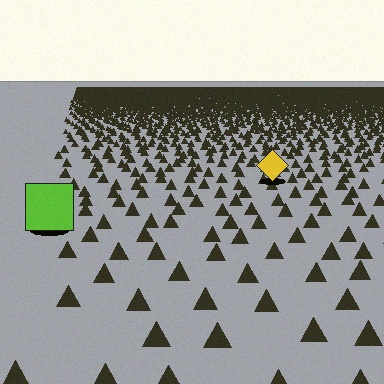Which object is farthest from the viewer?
The yellow diamond is farthest from the viewer. It appears smaller and the ground texture around it is denser.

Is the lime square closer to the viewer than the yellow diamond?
Yes. The lime square is closer — you can tell from the texture gradient: the ground texture is coarser near it.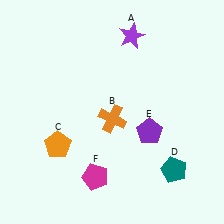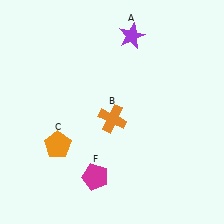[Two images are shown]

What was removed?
The teal pentagon (D), the purple pentagon (E) were removed in Image 2.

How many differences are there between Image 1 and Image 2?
There are 2 differences between the two images.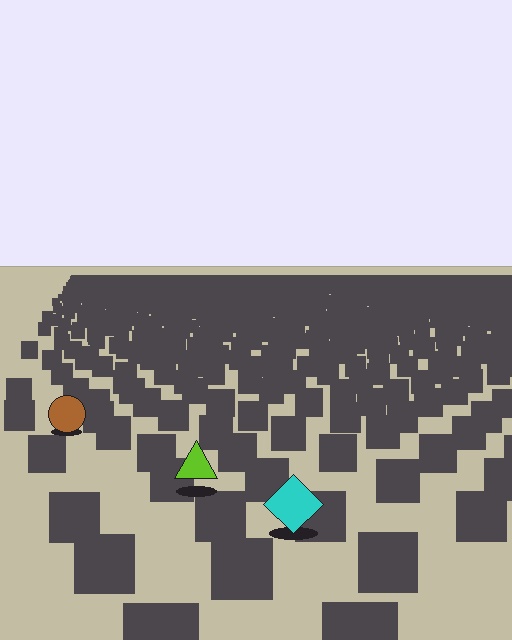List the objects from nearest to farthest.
From nearest to farthest: the cyan diamond, the lime triangle, the brown circle.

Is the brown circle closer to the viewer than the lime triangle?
No. The lime triangle is closer — you can tell from the texture gradient: the ground texture is coarser near it.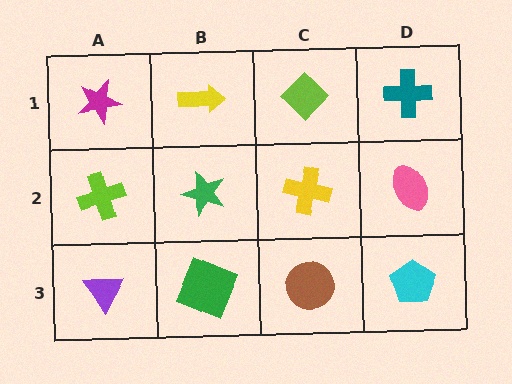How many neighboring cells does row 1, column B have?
3.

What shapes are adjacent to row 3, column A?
A lime cross (row 2, column A), a green square (row 3, column B).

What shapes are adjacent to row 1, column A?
A lime cross (row 2, column A), a yellow arrow (row 1, column B).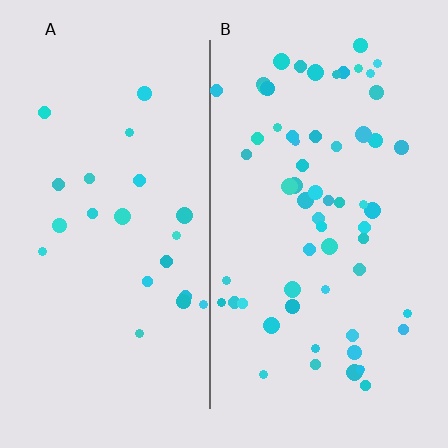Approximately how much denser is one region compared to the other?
Approximately 2.7× — region B over region A.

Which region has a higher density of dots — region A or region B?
B (the right).